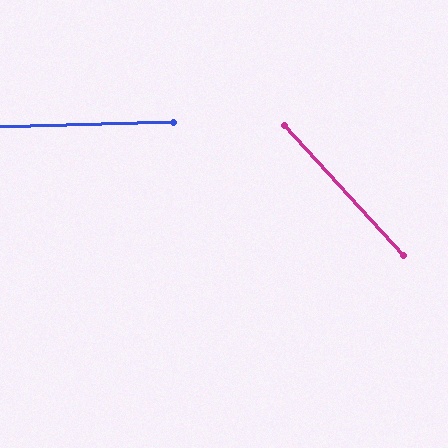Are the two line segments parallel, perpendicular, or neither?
Neither parallel nor perpendicular — they differ by about 49°.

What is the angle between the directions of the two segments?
Approximately 49 degrees.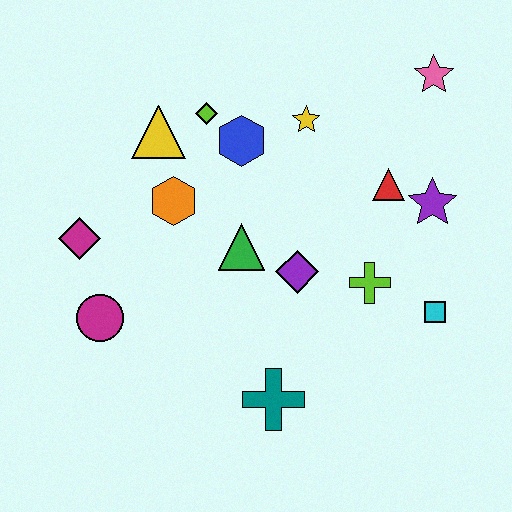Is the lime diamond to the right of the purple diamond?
No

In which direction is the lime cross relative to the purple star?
The lime cross is below the purple star.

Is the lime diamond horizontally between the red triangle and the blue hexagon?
No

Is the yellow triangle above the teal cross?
Yes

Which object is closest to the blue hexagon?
The lime diamond is closest to the blue hexagon.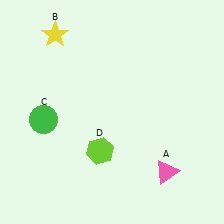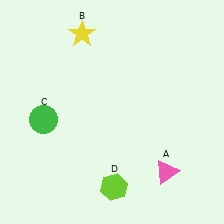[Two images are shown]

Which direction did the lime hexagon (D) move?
The lime hexagon (D) moved down.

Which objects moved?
The objects that moved are: the yellow star (B), the lime hexagon (D).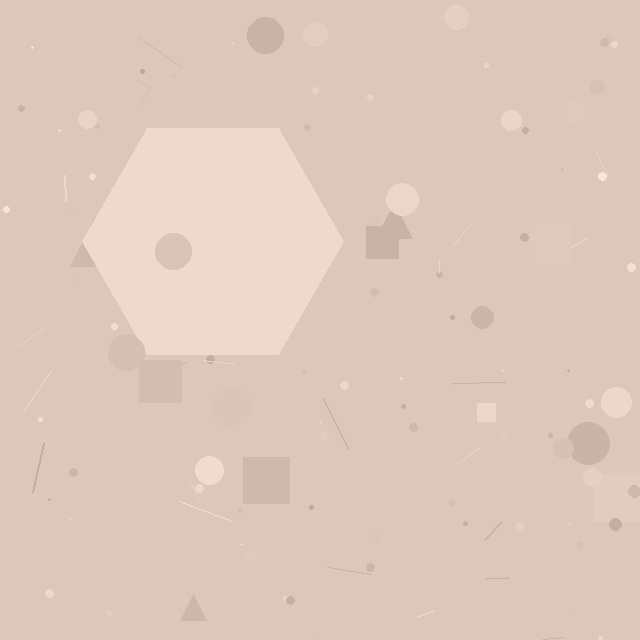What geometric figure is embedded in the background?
A hexagon is embedded in the background.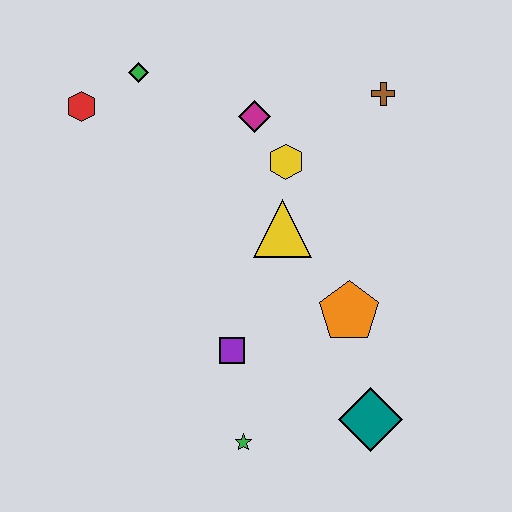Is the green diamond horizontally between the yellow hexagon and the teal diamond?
No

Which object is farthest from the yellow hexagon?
The green star is farthest from the yellow hexagon.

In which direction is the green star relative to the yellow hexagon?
The green star is below the yellow hexagon.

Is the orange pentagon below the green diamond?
Yes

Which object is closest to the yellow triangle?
The yellow hexagon is closest to the yellow triangle.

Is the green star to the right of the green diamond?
Yes